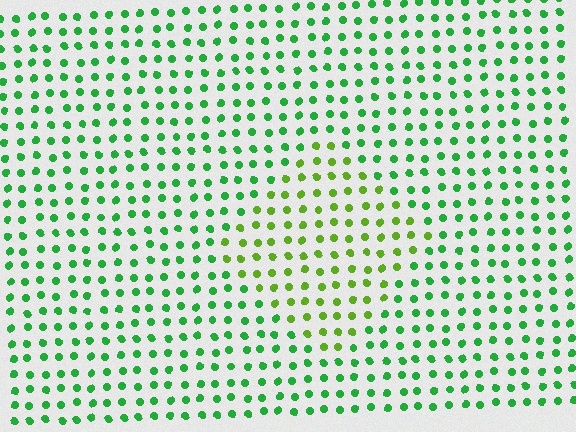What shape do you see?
I see a diamond.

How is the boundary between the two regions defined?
The boundary is defined purely by a slight shift in hue (about 36 degrees). Spacing, size, and orientation are identical on both sides.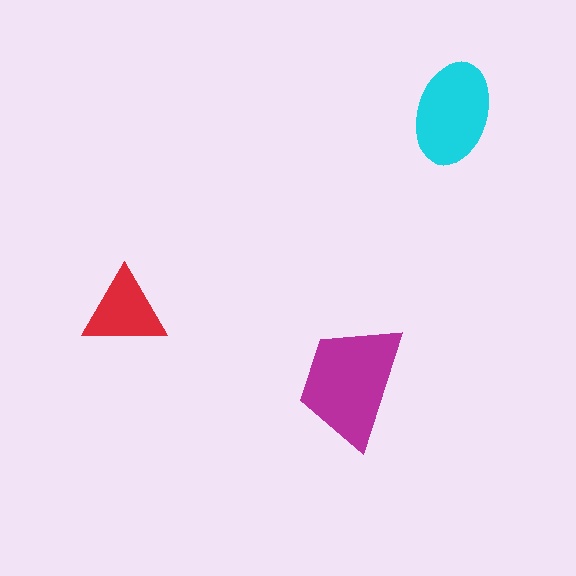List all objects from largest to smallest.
The magenta trapezoid, the cyan ellipse, the red triangle.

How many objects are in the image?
There are 3 objects in the image.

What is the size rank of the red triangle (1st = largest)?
3rd.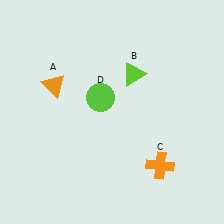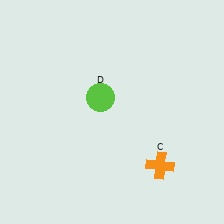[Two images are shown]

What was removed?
The lime triangle (B), the orange triangle (A) were removed in Image 2.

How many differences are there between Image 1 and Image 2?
There are 2 differences between the two images.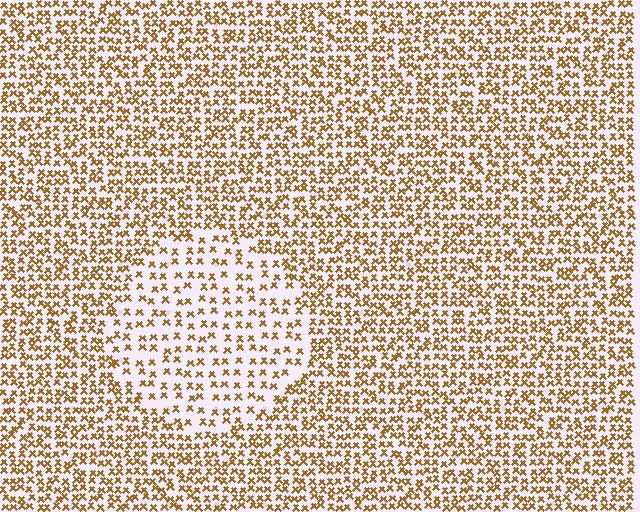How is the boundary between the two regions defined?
The boundary is defined by a change in element density (approximately 1.9x ratio). All elements are the same color, size, and shape.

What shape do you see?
I see a circle.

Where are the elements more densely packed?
The elements are more densely packed outside the circle boundary.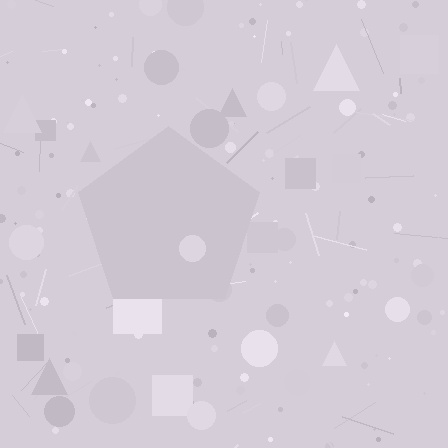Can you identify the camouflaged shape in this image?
The camouflaged shape is a pentagon.